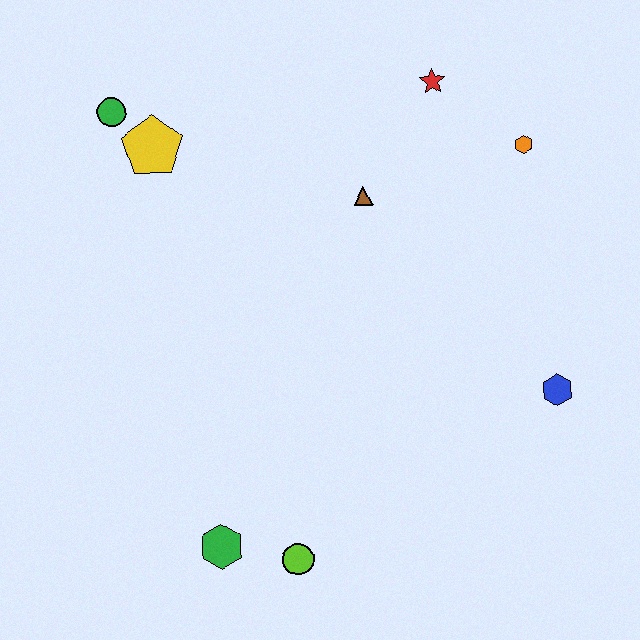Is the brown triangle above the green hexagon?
Yes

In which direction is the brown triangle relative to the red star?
The brown triangle is below the red star.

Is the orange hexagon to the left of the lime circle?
No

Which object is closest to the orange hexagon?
The red star is closest to the orange hexagon.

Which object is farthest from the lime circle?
The red star is farthest from the lime circle.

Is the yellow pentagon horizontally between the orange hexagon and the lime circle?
No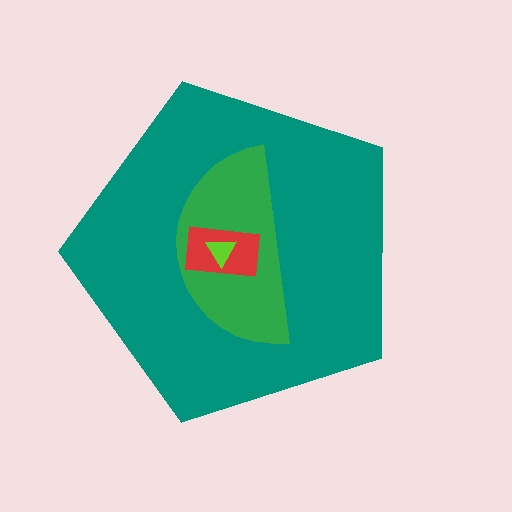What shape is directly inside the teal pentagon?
The green semicircle.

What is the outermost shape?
The teal pentagon.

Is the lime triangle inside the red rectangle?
Yes.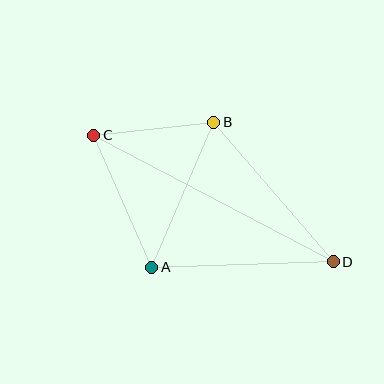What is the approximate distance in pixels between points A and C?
The distance between A and C is approximately 144 pixels.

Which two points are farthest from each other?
Points C and D are farthest from each other.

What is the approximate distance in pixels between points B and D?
The distance between B and D is approximately 184 pixels.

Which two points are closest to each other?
Points B and C are closest to each other.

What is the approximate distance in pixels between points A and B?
The distance between A and B is approximately 158 pixels.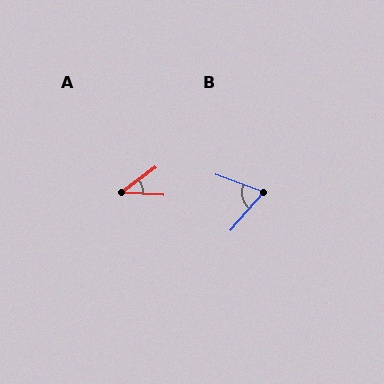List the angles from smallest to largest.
A (39°), B (69°).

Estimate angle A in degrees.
Approximately 39 degrees.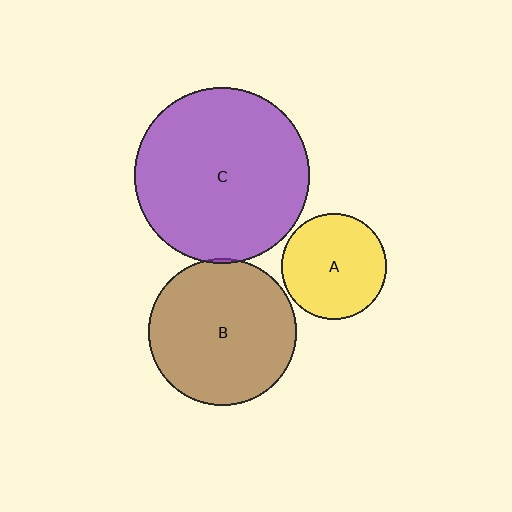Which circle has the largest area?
Circle C (purple).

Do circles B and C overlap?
Yes.